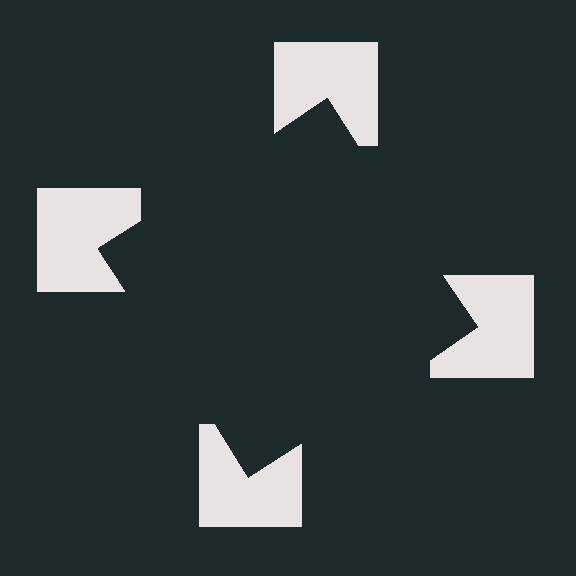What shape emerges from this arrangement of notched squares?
An illusory square — its edges are inferred from the aligned wedge cuts in the notched squares, not physically drawn.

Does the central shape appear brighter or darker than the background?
It typically appears slightly darker than the background, even though no actual brightness change is drawn.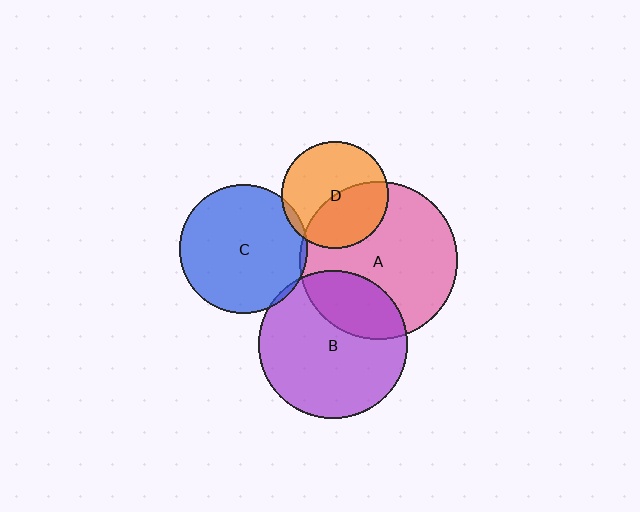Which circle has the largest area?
Circle A (pink).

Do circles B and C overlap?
Yes.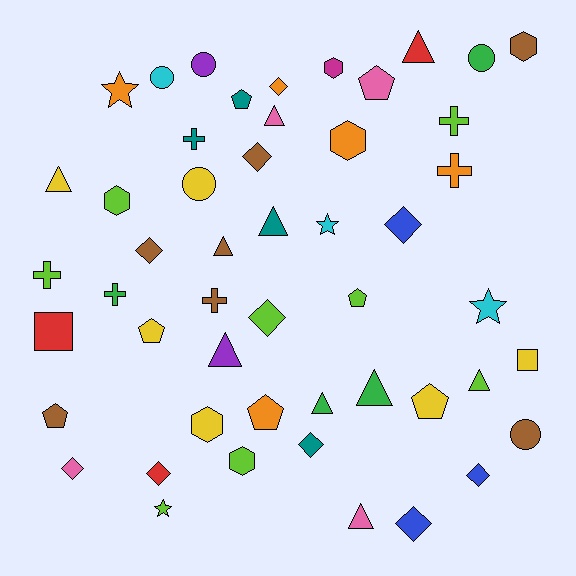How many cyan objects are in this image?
There are 3 cyan objects.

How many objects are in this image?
There are 50 objects.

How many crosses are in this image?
There are 6 crosses.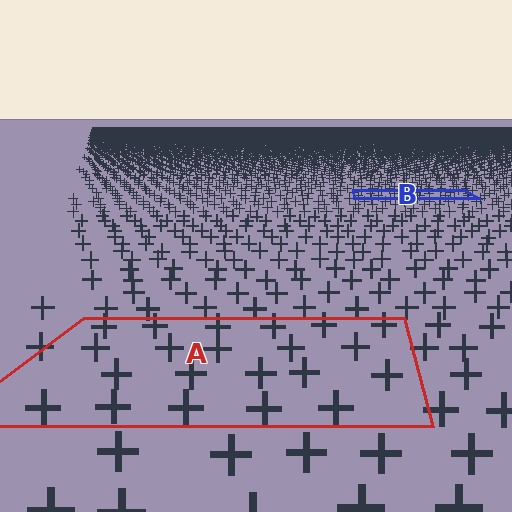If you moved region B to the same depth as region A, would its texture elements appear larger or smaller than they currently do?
They would appear larger. At a closer depth, the same texture elements are projected at a bigger on-screen size.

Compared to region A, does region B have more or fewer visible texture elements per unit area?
Region B has more texture elements per unit area — they are packed more densely because it is farther away.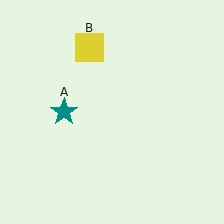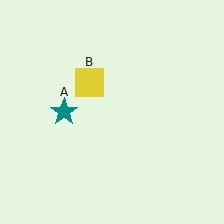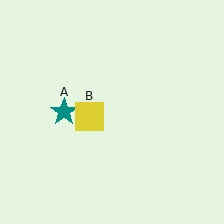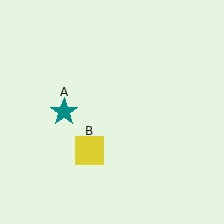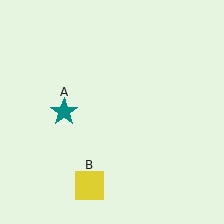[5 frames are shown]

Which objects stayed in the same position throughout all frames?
Teal star (object A) remained stationary.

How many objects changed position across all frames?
1 object changed position: yellow square (object B).